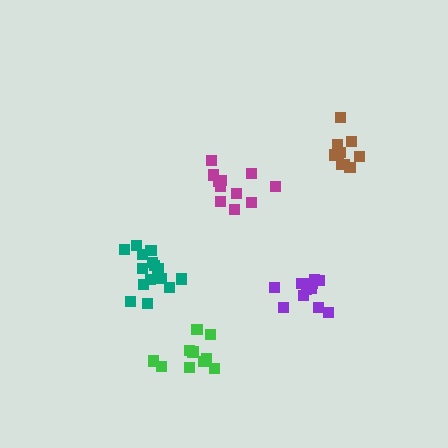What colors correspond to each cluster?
The clusters are colored: brown, magenta, purple, green, teal.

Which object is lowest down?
The green cluster is bottommost.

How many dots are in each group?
Group 1: 10 dots, Group 2: 11 dots, Group 3: 11 dots, Group 4: 10 dots, Group 5: 15 dots (57 total).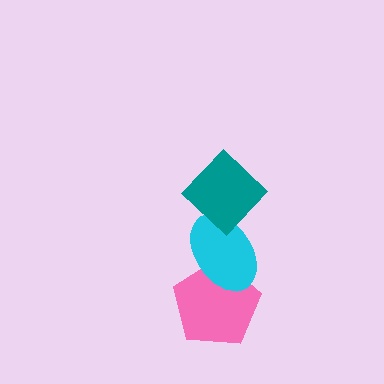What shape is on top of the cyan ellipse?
The teal diamond is on top of the cyan ellipse.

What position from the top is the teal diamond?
The teal diamond is 1st from the top.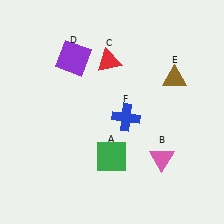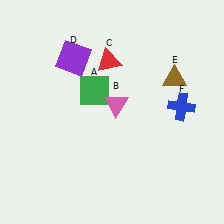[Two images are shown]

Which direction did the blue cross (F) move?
The blue cross (F) moved right.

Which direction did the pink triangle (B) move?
The pink triangle (B) moved up.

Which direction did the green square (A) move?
The green square (A) moved up.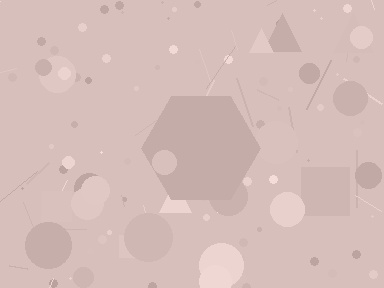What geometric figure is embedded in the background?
A hexagon is embedded in the background.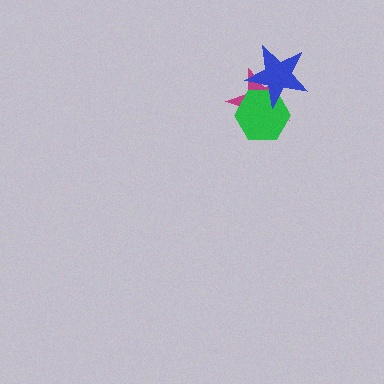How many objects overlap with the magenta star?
2 objects overlap with the magenta star.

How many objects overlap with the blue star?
2 objects overlap with the blue star.